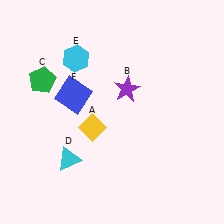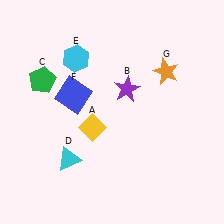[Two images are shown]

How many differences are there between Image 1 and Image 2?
There is 1 difference between the two images.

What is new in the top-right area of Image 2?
An orange star (G) was added in the top-right area of Image 2.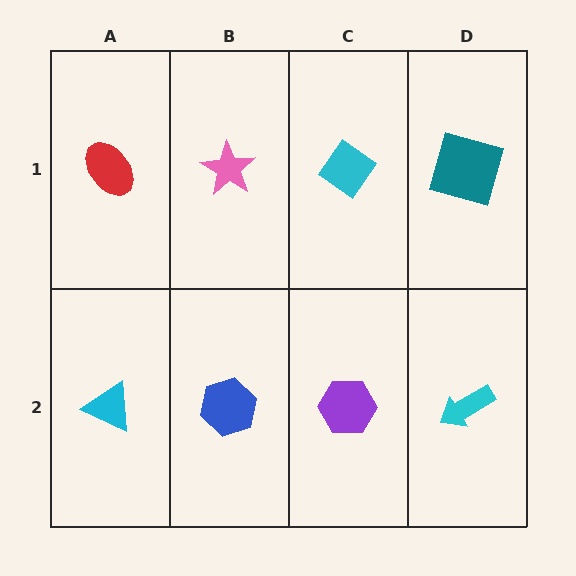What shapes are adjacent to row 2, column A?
A red ellipse (row 1, column A), a blue hexagon (row 2, column B).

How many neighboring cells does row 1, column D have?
2.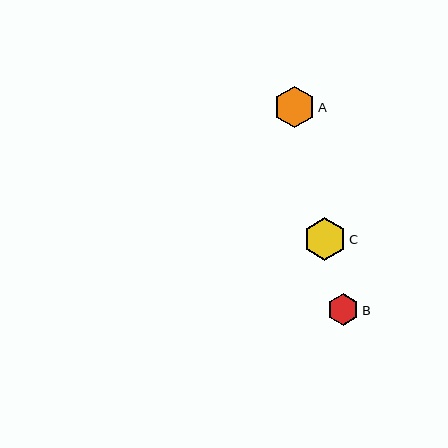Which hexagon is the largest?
Hexagon C is the largest with a size of approximately 42 pixels.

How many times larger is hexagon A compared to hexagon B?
Hexagon A is approximately 1.3 times the size of hexagon B.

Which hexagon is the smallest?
Hexagon B is the smallest with a size of approximately 32 pixels.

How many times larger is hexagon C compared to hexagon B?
Hexagon C is approximately 1.3 times the size of hexagon B.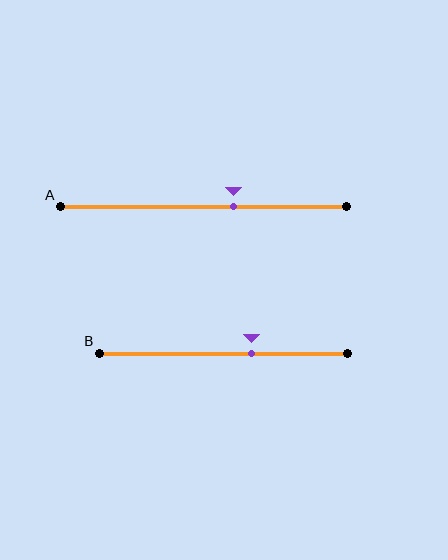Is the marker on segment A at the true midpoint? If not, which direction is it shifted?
No, the marker on segment A is shifted to the right by about 11% of the segment length.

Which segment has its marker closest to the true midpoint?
Segment A has its marker closest to the true midpoint.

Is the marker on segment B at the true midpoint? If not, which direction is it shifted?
No, the marker on segment B is shifted to the right by about 11% of the segment length.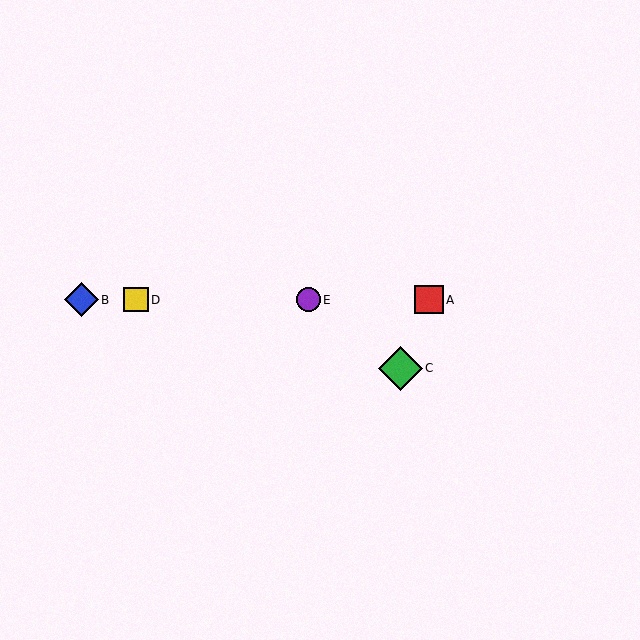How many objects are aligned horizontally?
4 objects (A, B, D, E) are aligned horizontally.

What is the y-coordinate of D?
Object D is at y≈300.